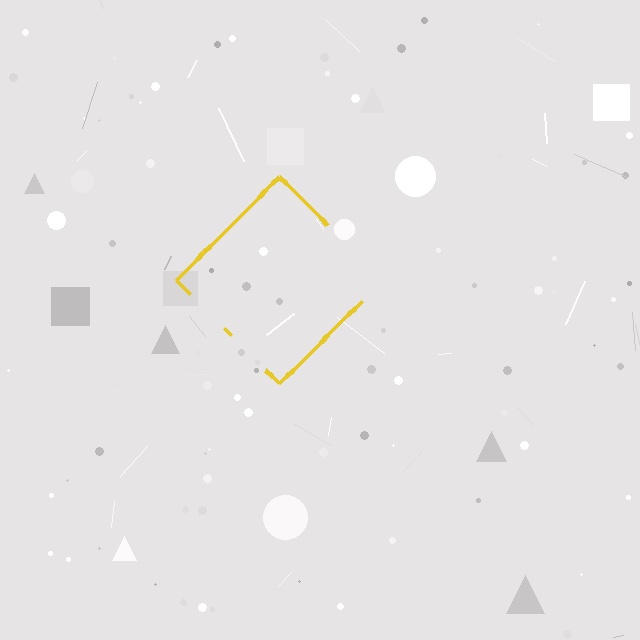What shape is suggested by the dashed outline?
The dashed outline suggests a diamond.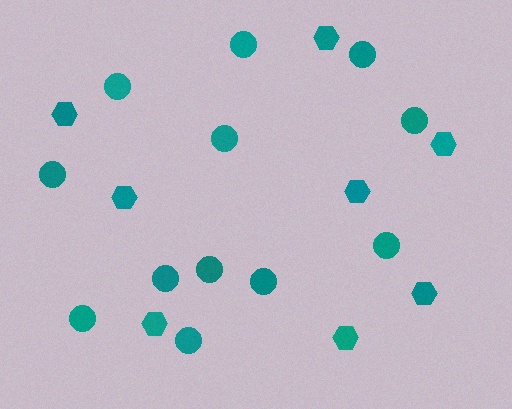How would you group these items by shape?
There are 2 groups: one group of hexagons (8) and one group of circles (12).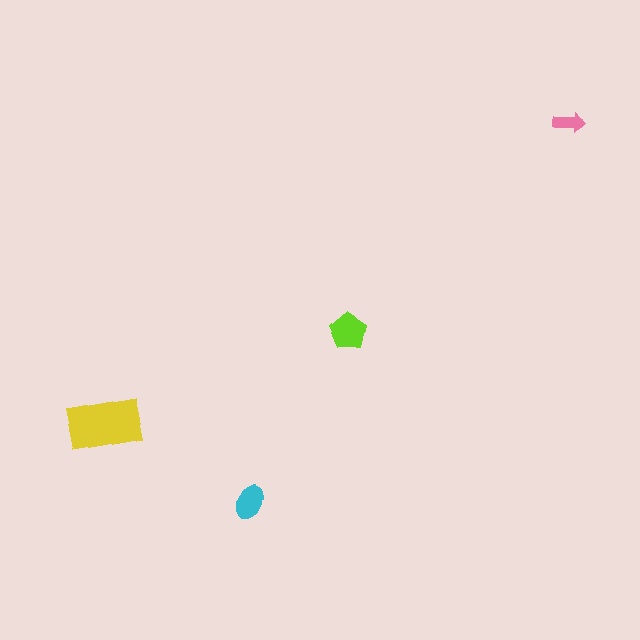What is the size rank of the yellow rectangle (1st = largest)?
1st.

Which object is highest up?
The pink arrow is topmost.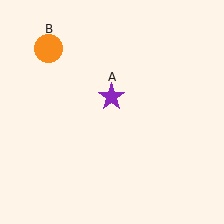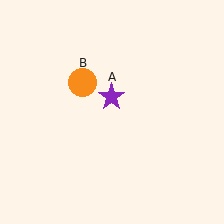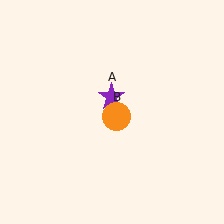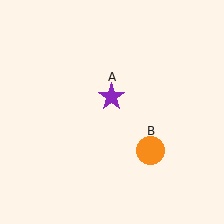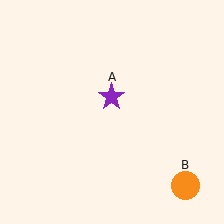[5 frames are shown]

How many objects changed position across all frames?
1 object changed position: orange circle (object B).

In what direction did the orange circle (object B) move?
The orange circle (object B) moved down and to the right.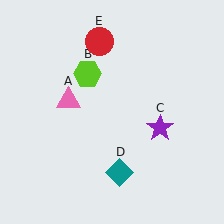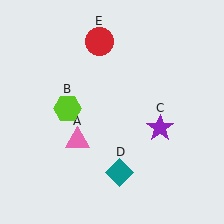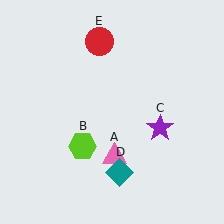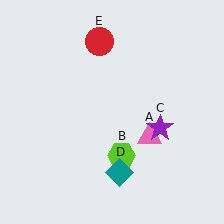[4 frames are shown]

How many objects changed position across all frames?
2 objects changed position: pink triangle (object A), lime hexagon (object B).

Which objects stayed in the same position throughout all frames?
Purple star (object C) and teal diamond (object D) and red circle (object E) remained stationary.